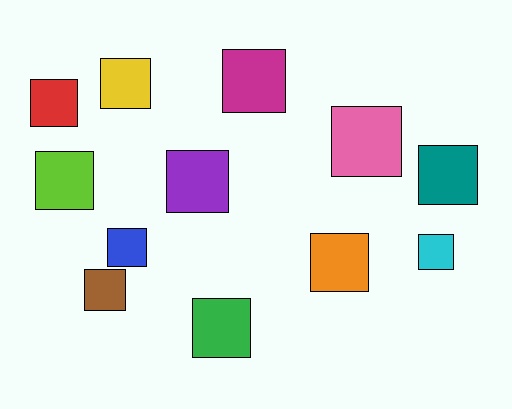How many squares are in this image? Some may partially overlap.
There are 12 squares.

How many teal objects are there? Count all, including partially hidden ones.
There is 1 teal object.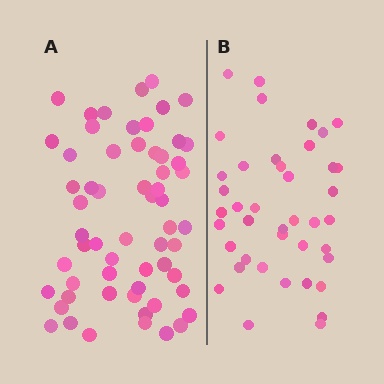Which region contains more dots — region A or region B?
Region A (the left region) has more dots.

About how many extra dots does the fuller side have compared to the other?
Region A has approximately 20 more dots than region B.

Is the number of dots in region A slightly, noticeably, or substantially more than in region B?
Region A has substantially more. The ratio is roughly 1.5 to 1.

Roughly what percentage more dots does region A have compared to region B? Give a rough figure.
About 45% more.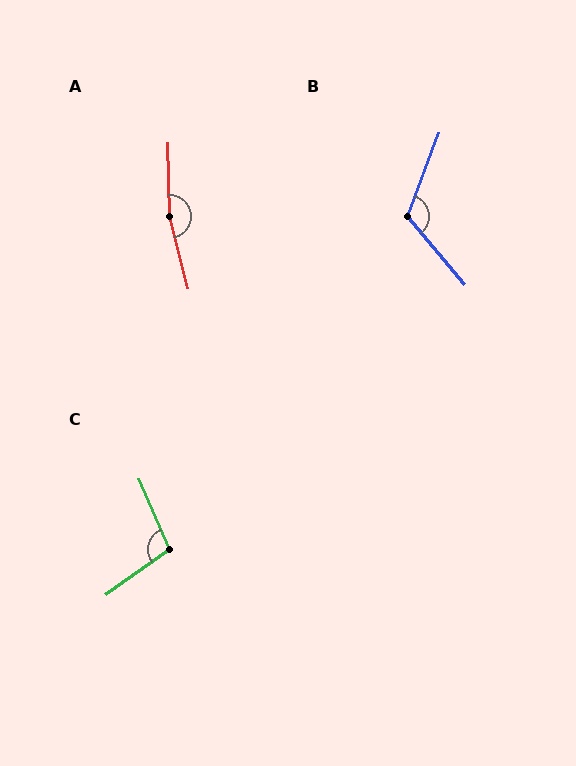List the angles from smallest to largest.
C (102°), B (119°), A (167°).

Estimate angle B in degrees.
Approximately 119 degrees.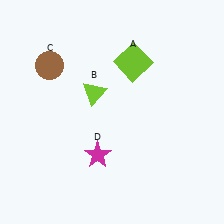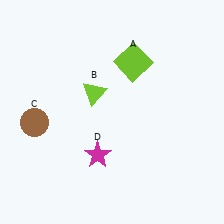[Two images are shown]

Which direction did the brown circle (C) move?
The brown circle (C) moved down.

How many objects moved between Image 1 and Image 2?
1 object moved between the two images.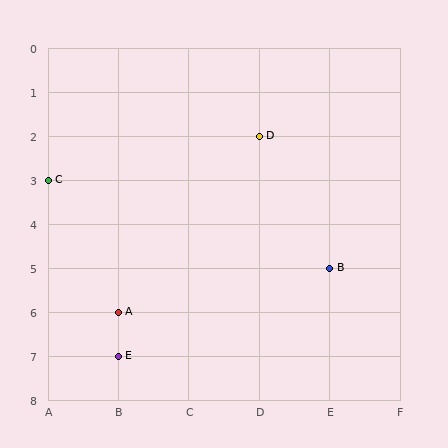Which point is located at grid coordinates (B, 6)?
Point A is at (B, 6).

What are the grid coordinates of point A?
Point A is at grid coordinates (B, 6).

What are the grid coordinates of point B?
Point B is at grid coordinates (E, 5).